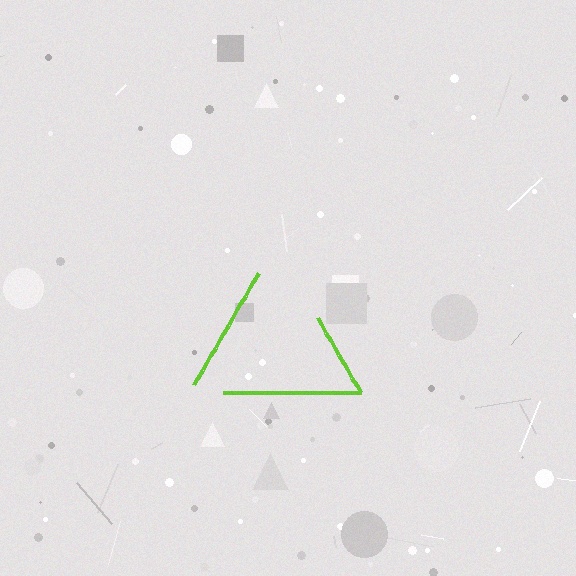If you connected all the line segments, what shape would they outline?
They would outline a triangle.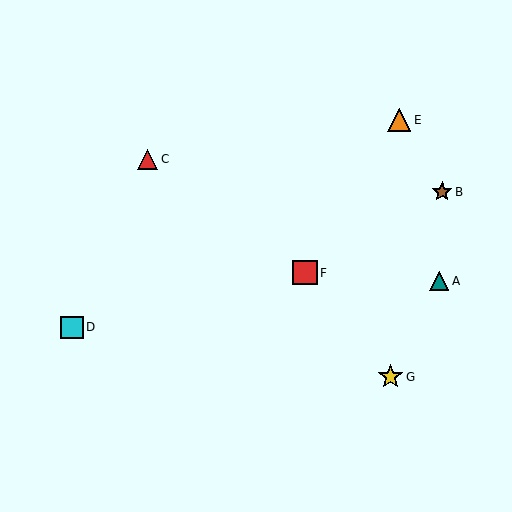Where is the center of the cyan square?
The center of the cyan square is at (72, 327).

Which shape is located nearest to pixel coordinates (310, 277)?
The red square (labeled F) at (305, 273) is nearest to that location.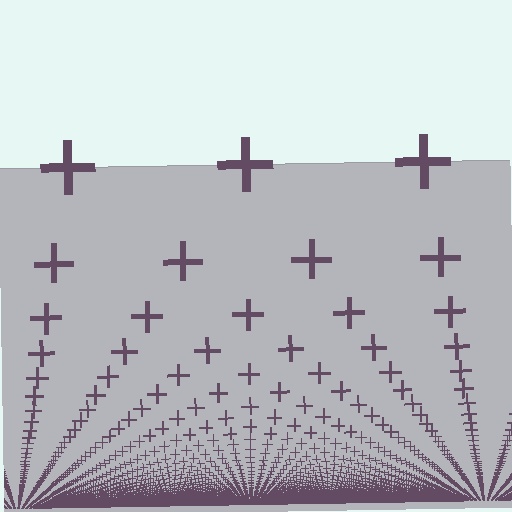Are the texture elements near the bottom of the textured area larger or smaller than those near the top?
Smaller. The gradient is inverted — elements near the bottom are smaller and denser.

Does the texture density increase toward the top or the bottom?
Density increases toward the bottom.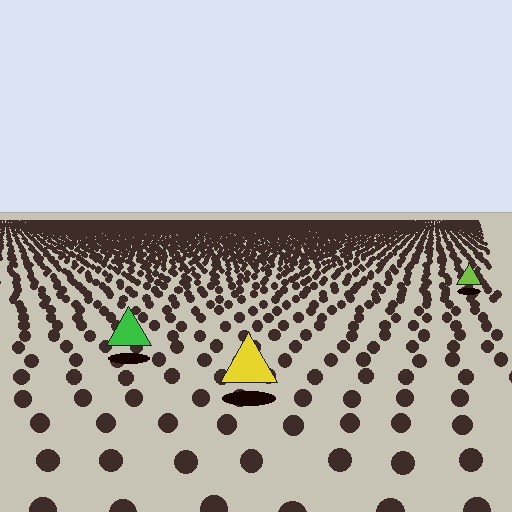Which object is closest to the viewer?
The yellow triangle is closest. The texture marks near it are larger and more spread out.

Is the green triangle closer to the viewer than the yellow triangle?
No. The yellow triangle is closer — you can tell from the texture gradient: the ground texture is coarser near it.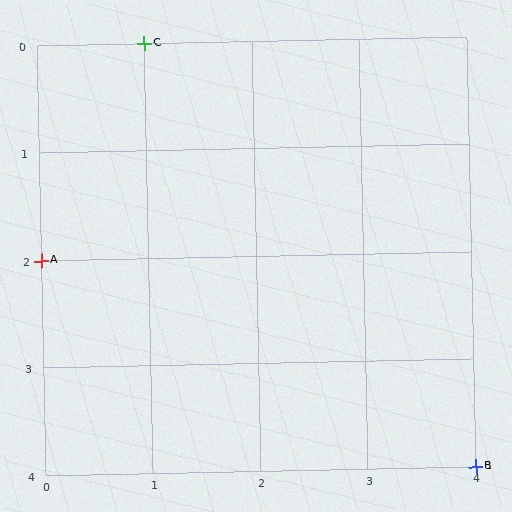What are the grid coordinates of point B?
Point B is at grid coordinates (4, 4).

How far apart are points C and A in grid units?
Points C and A are 1 column and 2 rows apart (about 2.2 grid units diagonally).